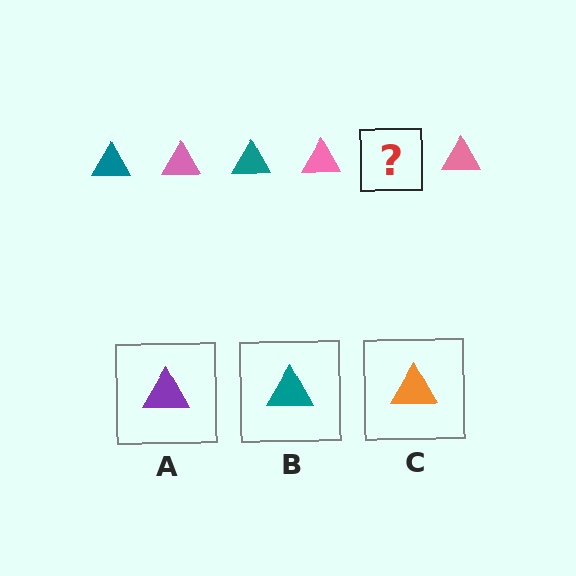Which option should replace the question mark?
Option B.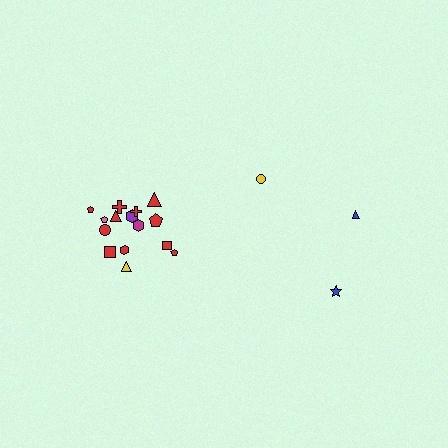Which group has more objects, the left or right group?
The left group.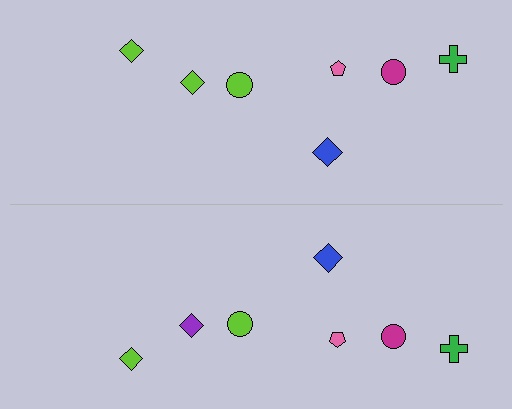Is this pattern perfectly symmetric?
No, the pattern is not perfectly symmetric. The purple diamond on the bottom side breaks the symmetry — its mirror counterpart is lime.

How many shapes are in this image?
There are 14 shapes in this image.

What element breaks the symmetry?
The purple diamond on the bottom side breaks the symmetry — its mirror counterpart is lime.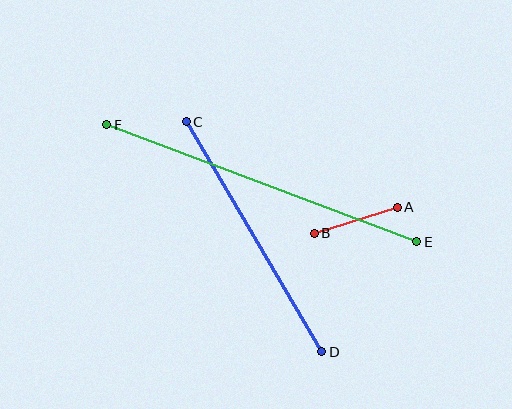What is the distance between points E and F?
The distance is approximately 331 pixels.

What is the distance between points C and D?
The distance is approximately 267 pixels.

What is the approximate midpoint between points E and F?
The midpoint is at approximately (262, 183) pixels.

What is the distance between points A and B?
The distance is approximately 87 pixels.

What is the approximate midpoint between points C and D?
The midpoint is at approximately (254, 237) pixels.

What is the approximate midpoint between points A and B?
The midpoint is at approximately (356, 220) pixels.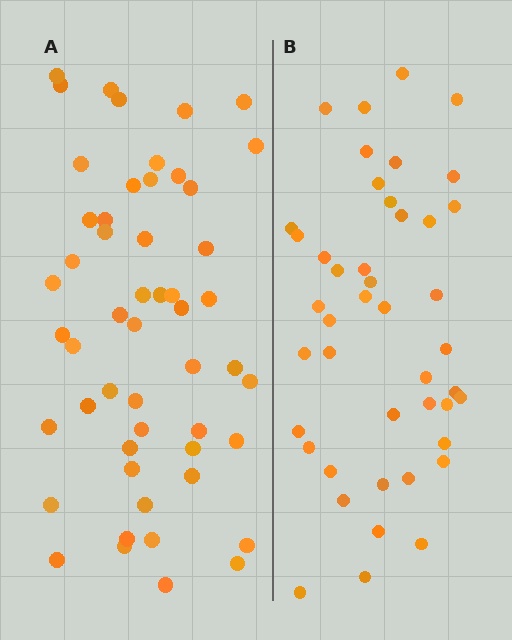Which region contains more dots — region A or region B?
Region A (the left region) has more dots.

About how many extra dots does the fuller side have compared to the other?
Region A has roughly 8 or so more dots than region B.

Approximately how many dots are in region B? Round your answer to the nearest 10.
About 40 dots. (The exact count is 44, which rounds to 40.)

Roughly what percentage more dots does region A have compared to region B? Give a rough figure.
About 20% more.